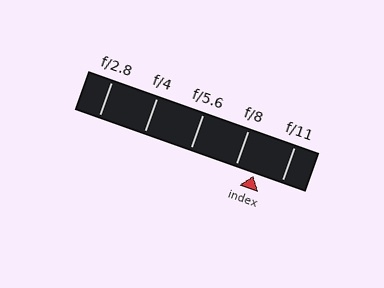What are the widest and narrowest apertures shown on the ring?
The widest aperture shown is f/2.8 and the narrowest is f/11.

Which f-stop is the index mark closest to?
The index mark is closest to f/8.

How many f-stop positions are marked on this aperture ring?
There are 5 f-stop positions marked.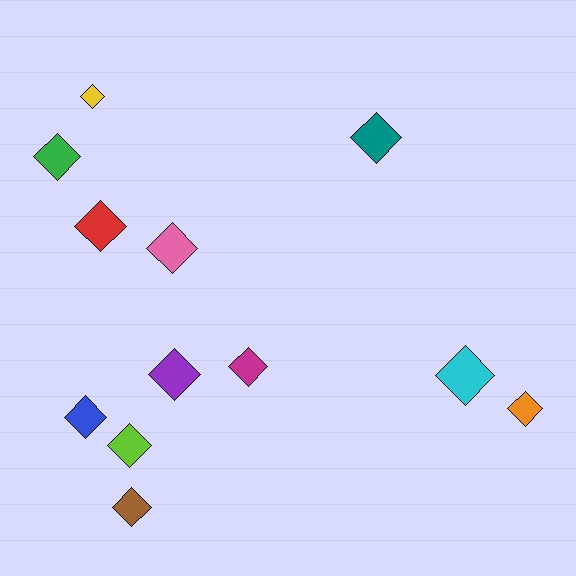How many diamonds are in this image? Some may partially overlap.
There are 12 diamonds.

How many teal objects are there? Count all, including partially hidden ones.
There is 1 teal object.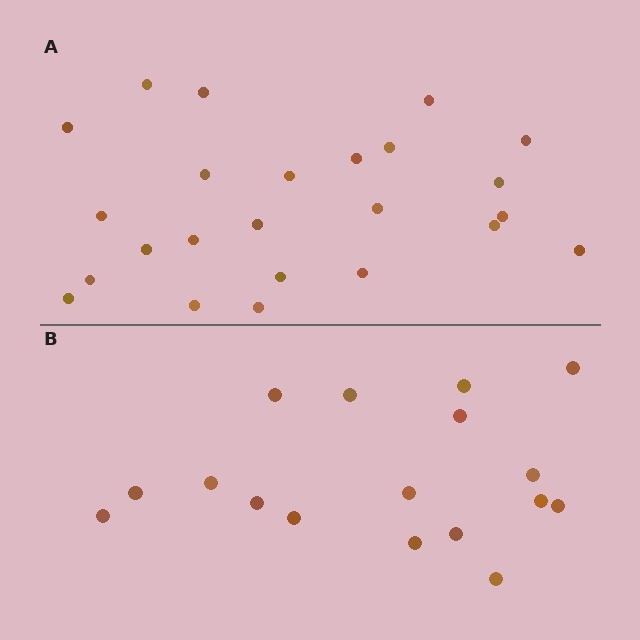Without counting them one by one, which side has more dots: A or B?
Region A (the top region) has more dots.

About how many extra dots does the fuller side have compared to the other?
Region A has roughly 8 or so more dots than region B.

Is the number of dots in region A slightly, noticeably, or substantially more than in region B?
Region A has noticeably more, but not dramatically so. The ratio is roughly 1.4 to 1.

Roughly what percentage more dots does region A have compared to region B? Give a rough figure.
About 40% more.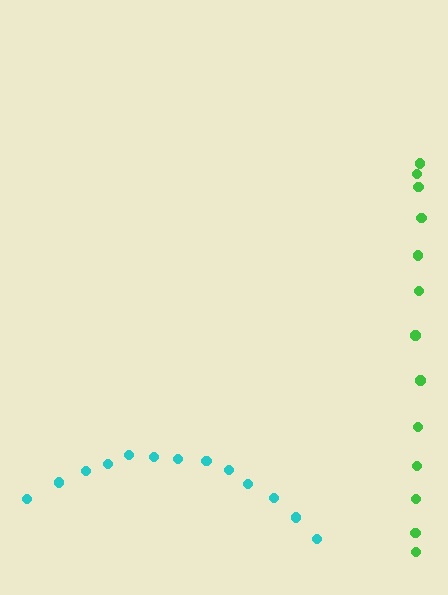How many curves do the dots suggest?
There are 2 distinct paths.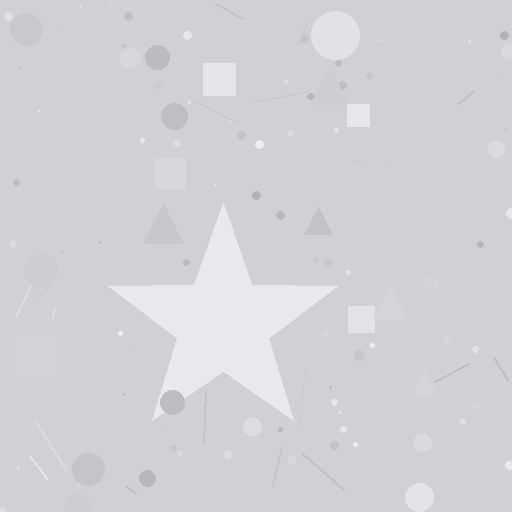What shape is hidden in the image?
A star is hidden in the image.